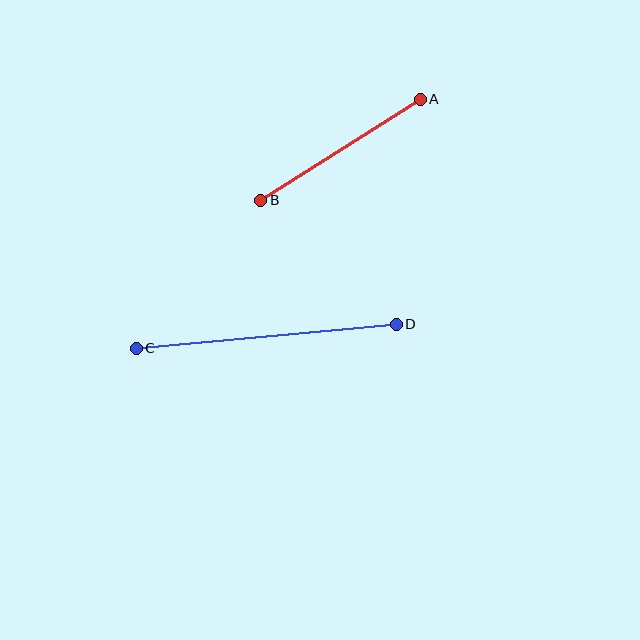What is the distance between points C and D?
The distance is approximately 261 pixels.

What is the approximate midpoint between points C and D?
The midpoint is at approximately (266, 336) pixels.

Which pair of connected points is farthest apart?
Points C and D are farthest apart.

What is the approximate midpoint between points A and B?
The midpoint is at approximately (341, 150) pixels.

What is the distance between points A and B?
The distance is approximately 189 pixels.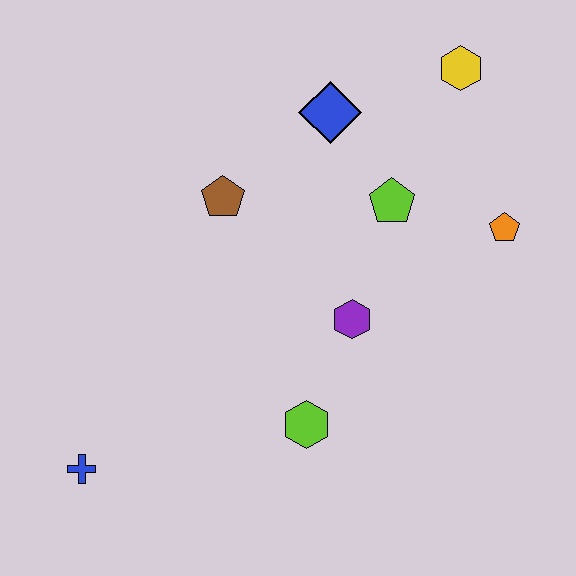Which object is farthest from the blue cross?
The yellow hexagon is farthest from the blue cross.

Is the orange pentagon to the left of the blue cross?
No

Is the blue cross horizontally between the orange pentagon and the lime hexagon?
No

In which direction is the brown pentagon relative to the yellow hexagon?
The brown pentagon is to the left of the yellow hexagon.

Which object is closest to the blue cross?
The lime hexagon is closest to the blue cross.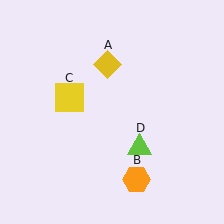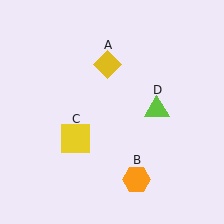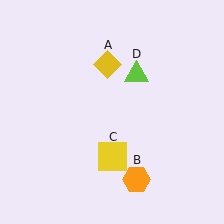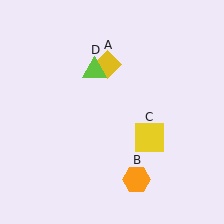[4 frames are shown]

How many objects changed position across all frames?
2 objects changed position: yellow square (object C), lime triangle (object D).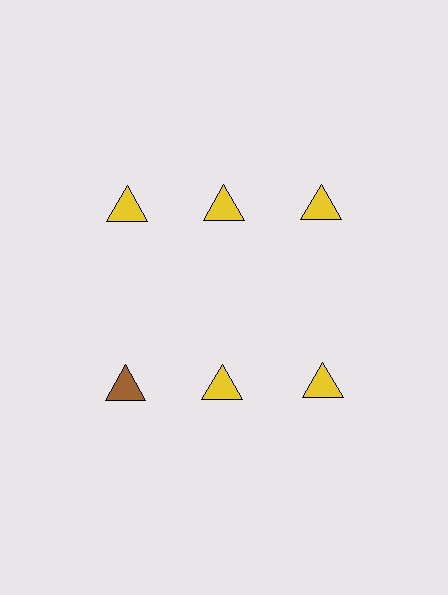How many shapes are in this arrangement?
There are 6 shapes arranged in a grid pattern.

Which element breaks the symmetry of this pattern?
The brown triangle in the second row, leftmost column breaks the symmetry. All other shapes are yellow triangles.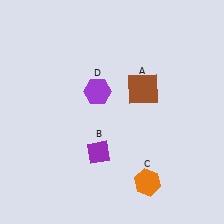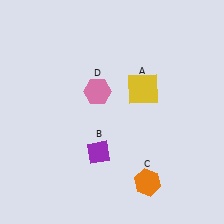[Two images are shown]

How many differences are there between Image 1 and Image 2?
There are 2 differences between the two images.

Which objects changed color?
A changed from brown to yellow. D changed from purple to pink.